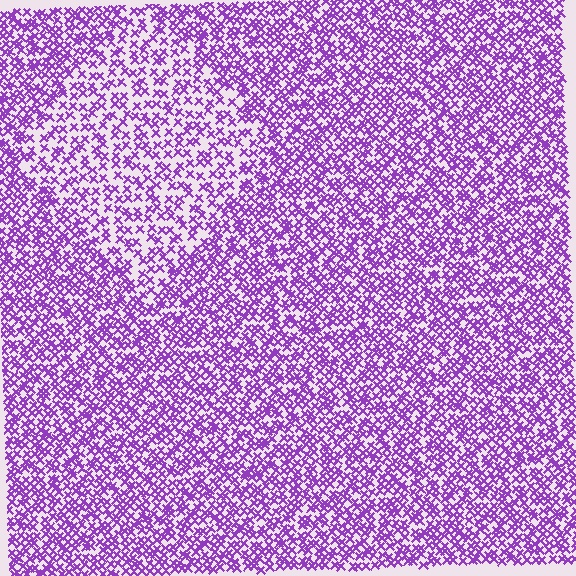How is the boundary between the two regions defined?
The boundary is defined by a change in element density (approximately 1.7x ratio). All elements are the same color, size, and shape.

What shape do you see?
I see a diamond.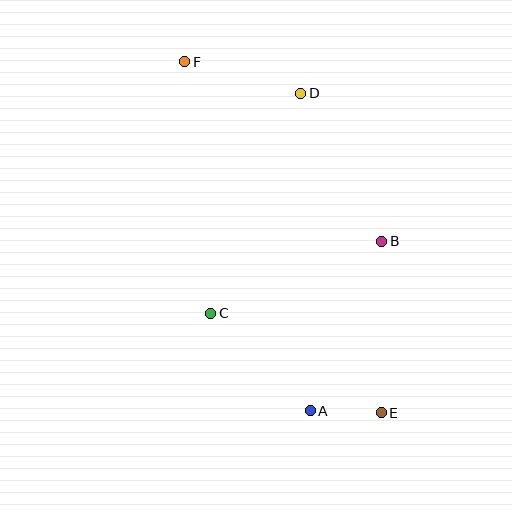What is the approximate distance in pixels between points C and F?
The distance between C and F is approximately 253 pixels.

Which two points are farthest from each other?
Points E and F are farthest from each other.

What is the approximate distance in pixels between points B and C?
The distance between B and C is approximately 186 pixels.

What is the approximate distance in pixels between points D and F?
The distance between D and F is approximately 120 pixels.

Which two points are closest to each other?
Points A and E are closest to each other.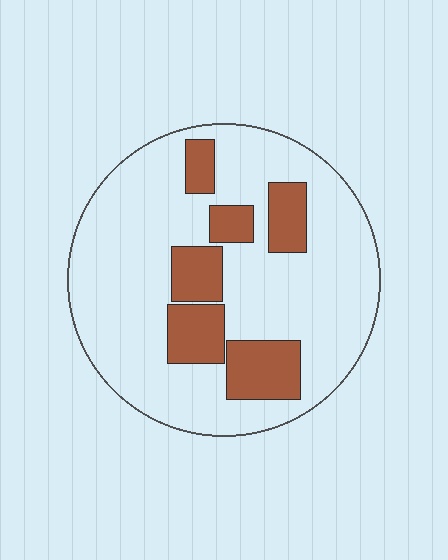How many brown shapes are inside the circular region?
6.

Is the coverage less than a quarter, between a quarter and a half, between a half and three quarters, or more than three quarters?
Less than a quarter.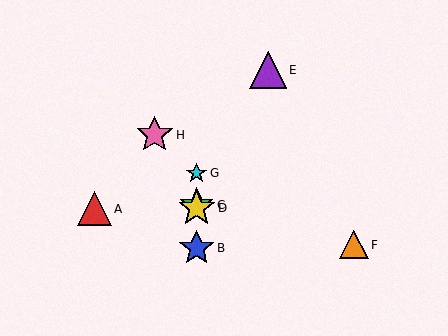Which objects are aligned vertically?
Objects B, C, D, G are aligned vertically.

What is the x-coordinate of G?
Object G is at x≈197.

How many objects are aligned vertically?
4 objects (B, C, D, G) are aligned vertically.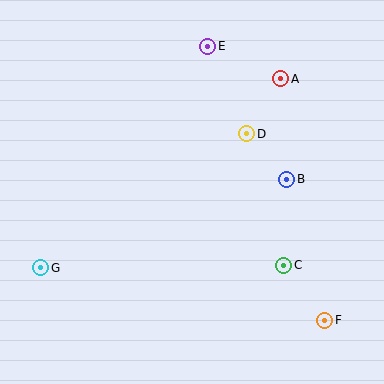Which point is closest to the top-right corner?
Point A is closest to the top-right corner.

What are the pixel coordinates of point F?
Point F is at (325, 320).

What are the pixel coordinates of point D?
Point D is at (247, 134).